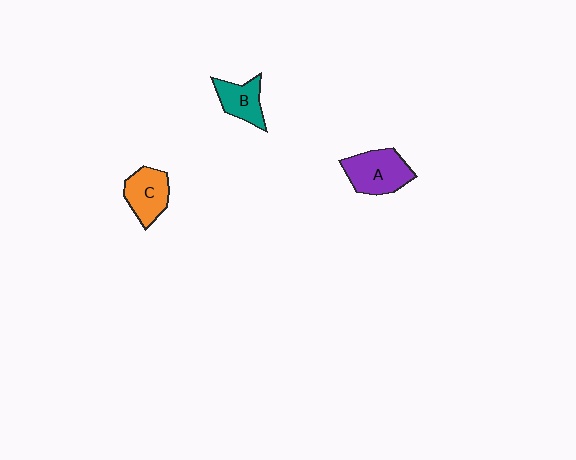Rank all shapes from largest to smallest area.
From largest to smallest: A (purple), C (orange), B (teal).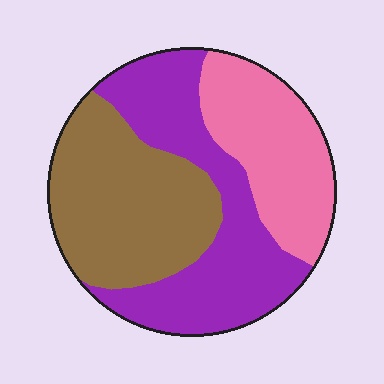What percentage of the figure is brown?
Brown covers around 35% of the figure.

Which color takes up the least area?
Pink, at roughly 25%.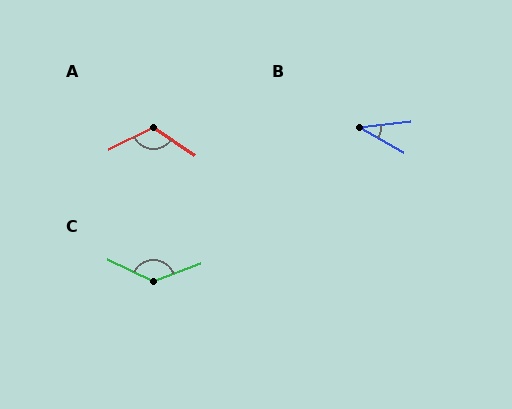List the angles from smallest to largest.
B (36°), A (119°), C (133°).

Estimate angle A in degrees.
Approximately 119 degrees.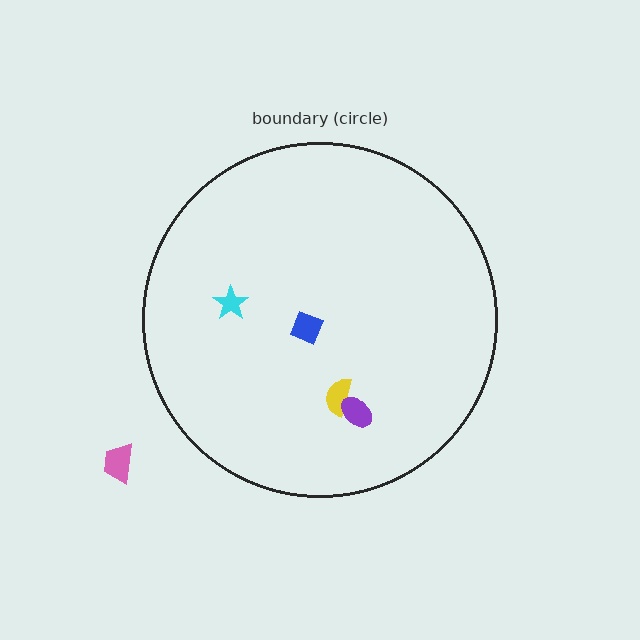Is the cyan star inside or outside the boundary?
Inside.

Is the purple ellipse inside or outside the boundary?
Inside.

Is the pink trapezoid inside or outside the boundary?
Outside.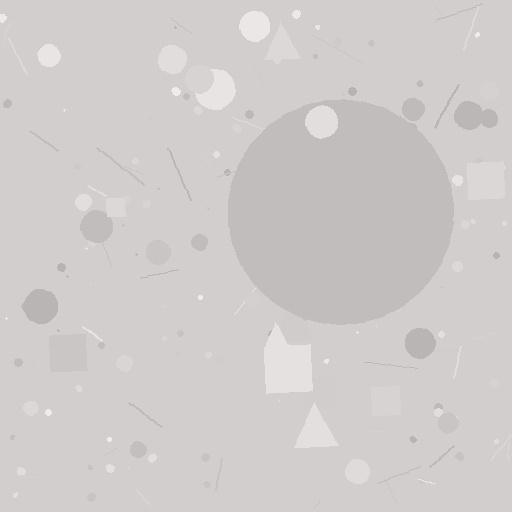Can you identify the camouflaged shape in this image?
The camouflaged shape is a circle.